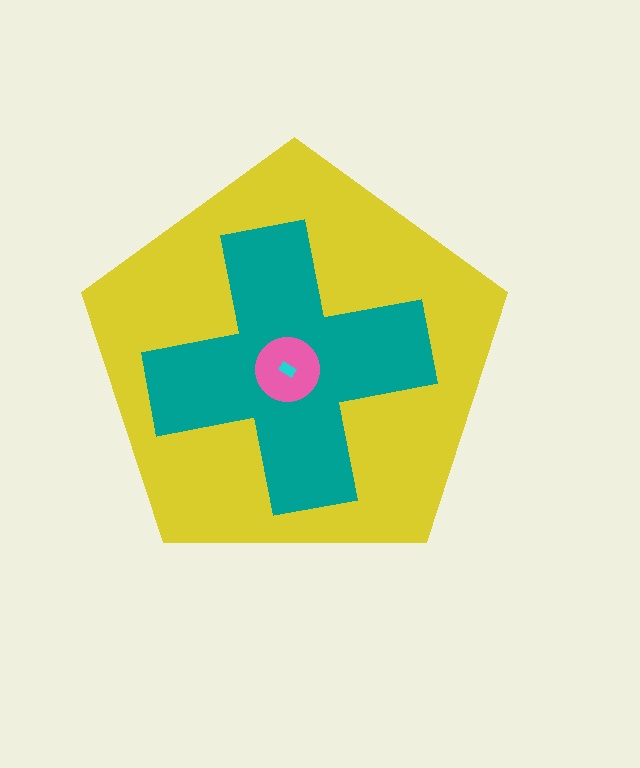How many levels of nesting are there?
4.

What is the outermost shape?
The yellow pentagon.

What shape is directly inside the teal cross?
The pink circle.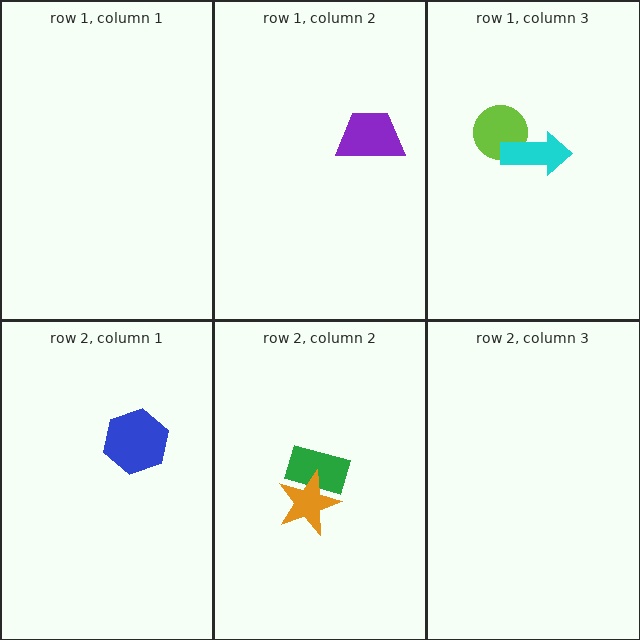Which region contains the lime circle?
The row 1, column 3 region.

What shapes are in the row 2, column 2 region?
The green rectangle, the orange star.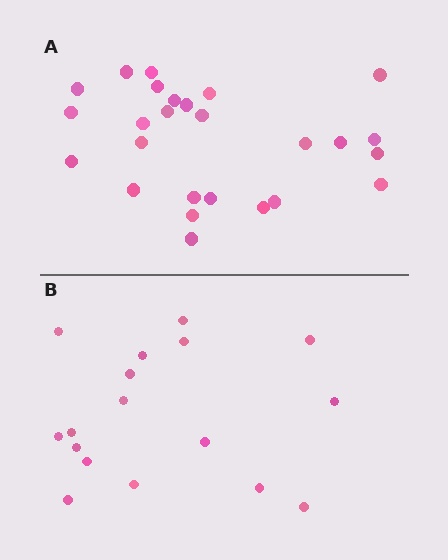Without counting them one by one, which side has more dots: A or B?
Region A (the top region) has more dots.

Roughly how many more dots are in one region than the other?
Region A has roughly 8 or so more dots than region B.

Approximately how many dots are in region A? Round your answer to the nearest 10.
About 30 dots. (The exact count is 26, which rounds to 30.)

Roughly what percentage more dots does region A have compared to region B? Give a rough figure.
About 55% more.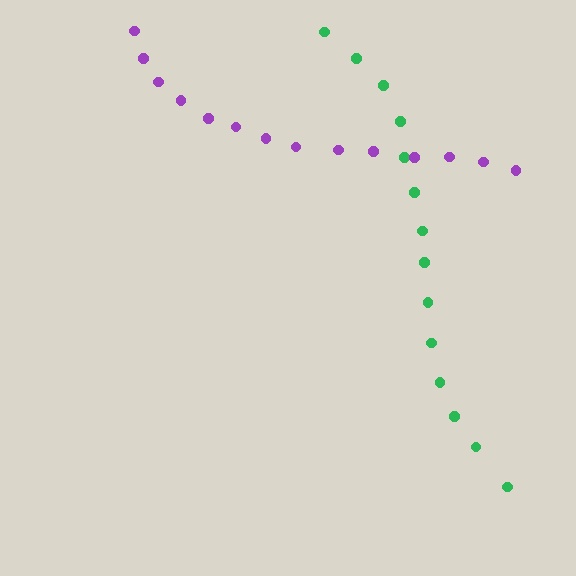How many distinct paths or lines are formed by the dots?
There are 2 distinct paths.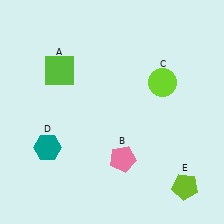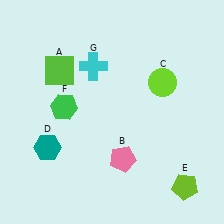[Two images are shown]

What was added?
A green hexagon (F), a cyan cross (G) were added in Image 2.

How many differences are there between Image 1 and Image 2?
There are 2 differences between the two images.